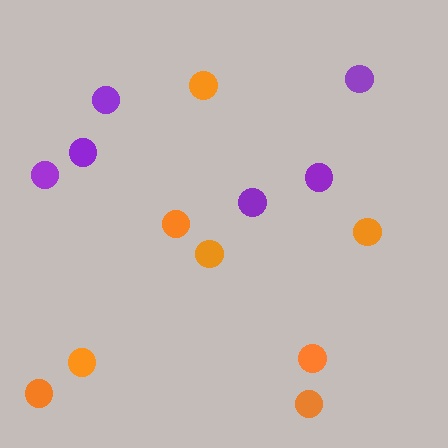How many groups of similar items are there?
There are 2 groups: one group of purple circles (6) and one group of orange circles (8).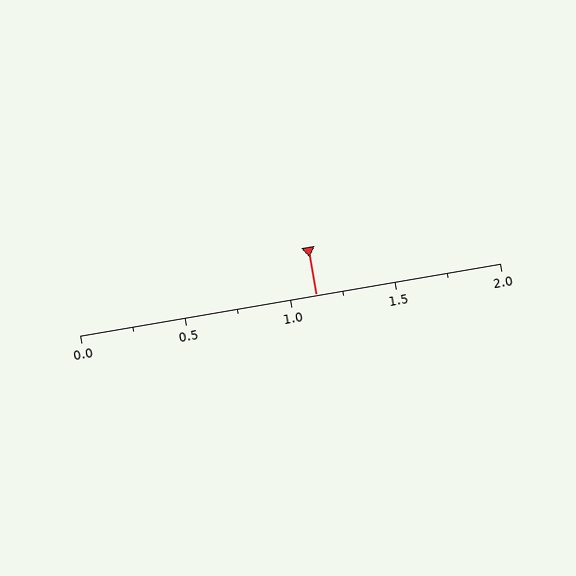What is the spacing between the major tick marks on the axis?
The major ticks are spaced 0.5 apart.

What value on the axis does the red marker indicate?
The marker indicates approximately 1.12.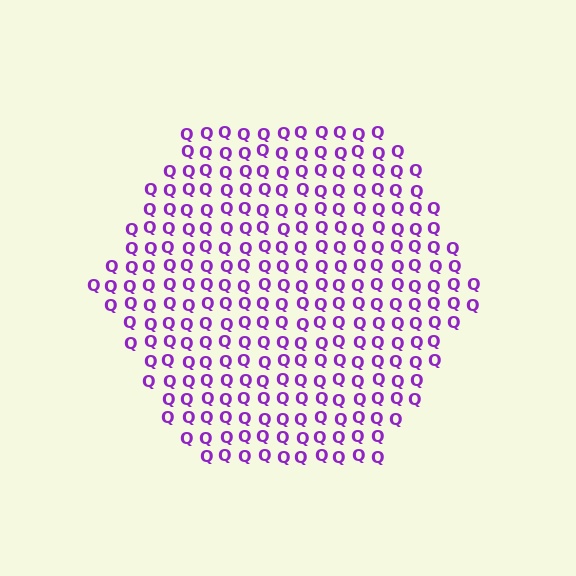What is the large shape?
The large shape is a hexagon.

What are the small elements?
The small elements are letter Q's.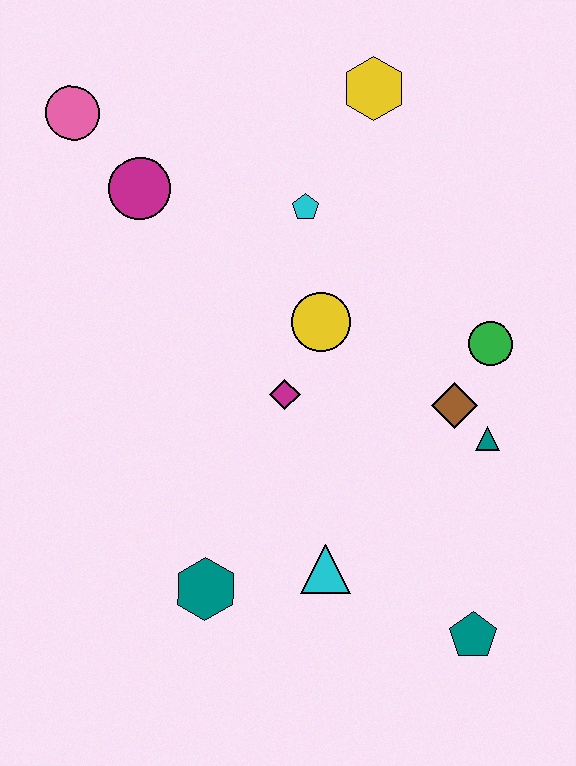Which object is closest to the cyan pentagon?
The yellow circle is closest to the cyan pentagon.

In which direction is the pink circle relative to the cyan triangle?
The pink circle is above the cyan triangle.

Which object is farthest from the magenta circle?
The teal pentagon is farthest from the magenta circle.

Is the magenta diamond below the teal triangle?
No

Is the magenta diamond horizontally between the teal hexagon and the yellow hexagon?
Yes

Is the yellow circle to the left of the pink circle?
No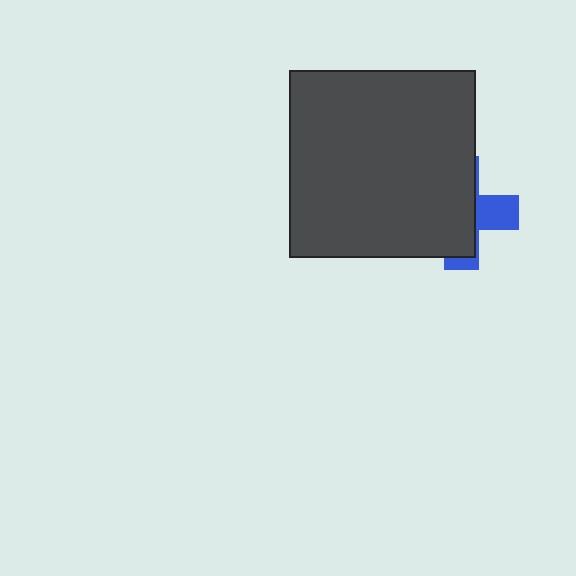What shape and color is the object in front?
The object in front is a dark gray square.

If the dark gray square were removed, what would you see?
You would see the complete blue cross.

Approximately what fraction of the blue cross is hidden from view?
Roughly 67% of the blue cross is hidden behind the dark gray square.